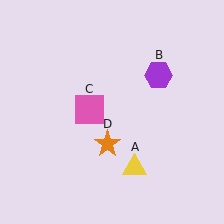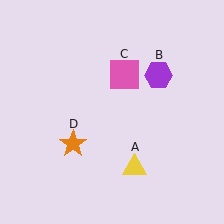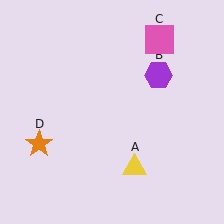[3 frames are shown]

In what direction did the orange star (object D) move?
The orange star (object D) moved left.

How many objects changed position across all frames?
2 objects changed position: pink square (object C), orange star (object D).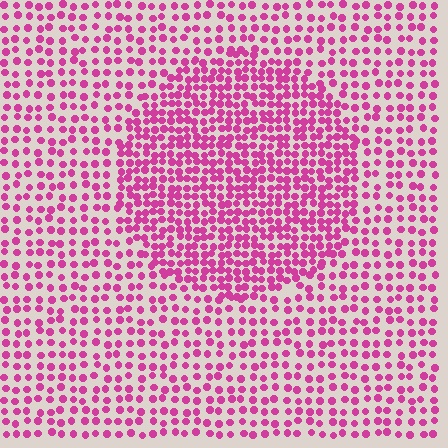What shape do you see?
I see a circle.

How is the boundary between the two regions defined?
The boundary is defined by a change in element density (approximately 1.8x ratio). All elements are the same color, size, and shape.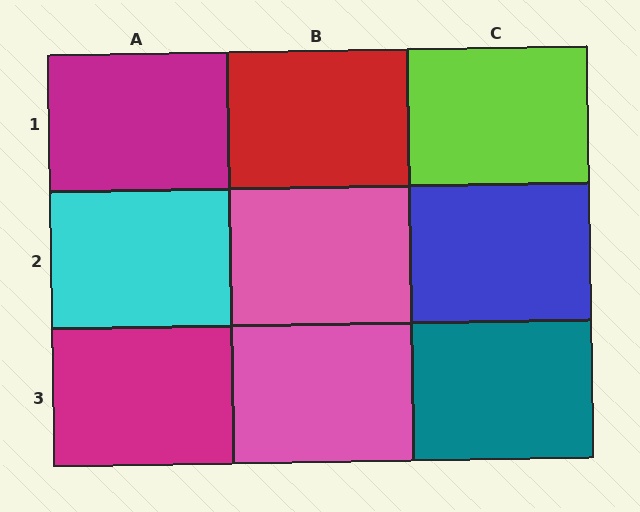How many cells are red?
1 cell is red.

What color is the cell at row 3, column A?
Magenta.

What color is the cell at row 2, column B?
Pink.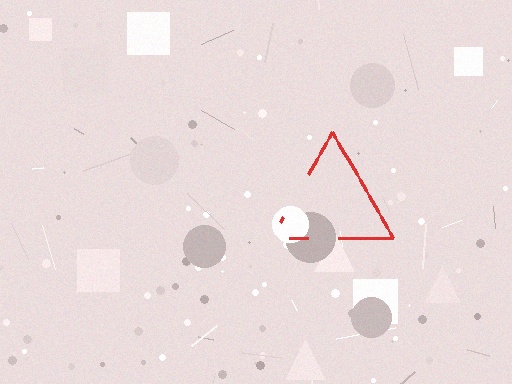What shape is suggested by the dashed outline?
The dashed outline suggests a triangle.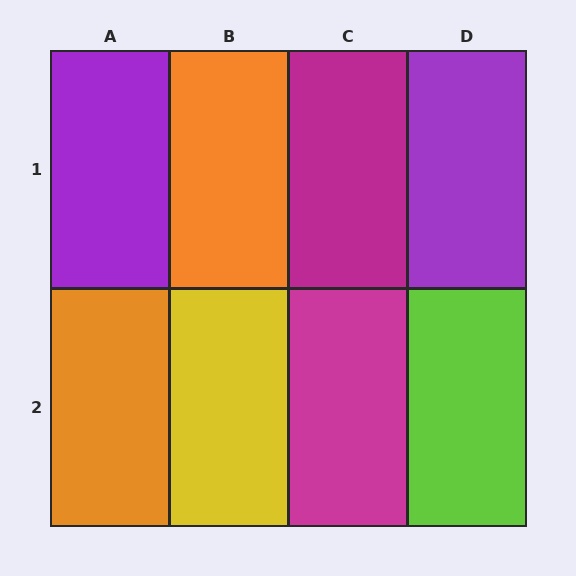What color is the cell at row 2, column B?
Yellow.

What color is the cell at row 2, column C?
Magenta.